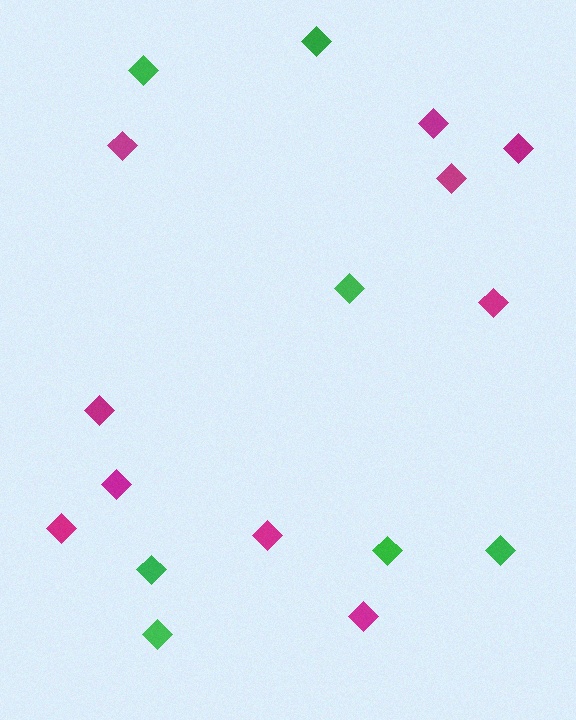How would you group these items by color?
There are 2 groups: one group of magenta diamonds (10) and one group of green diamonds (7).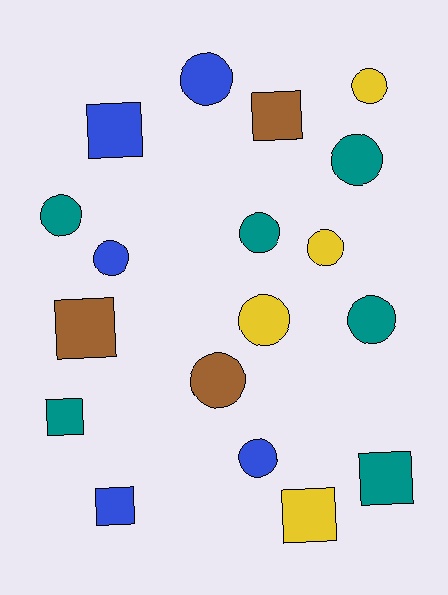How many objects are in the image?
There are 18 objects.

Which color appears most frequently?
Teal, with 6 objects.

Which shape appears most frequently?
Circle, with 11 objects.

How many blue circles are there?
There are 3 blue circles.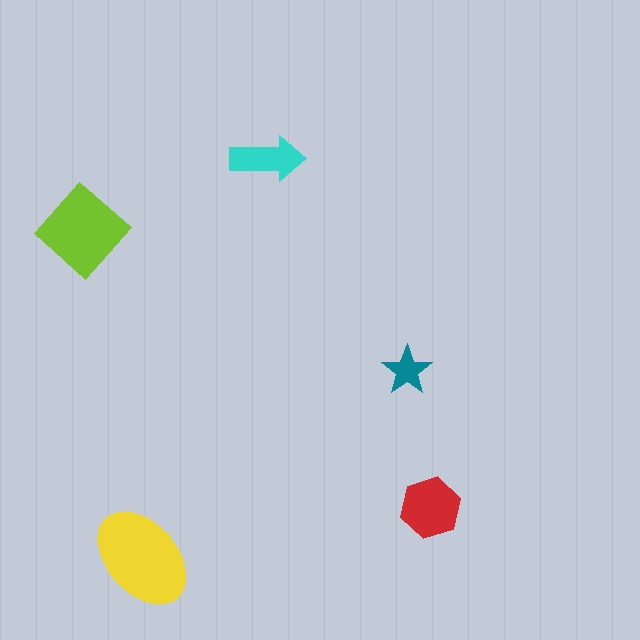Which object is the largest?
The yellow ellipse.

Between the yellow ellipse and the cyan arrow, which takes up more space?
The yellow ellipse.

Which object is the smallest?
The teal star.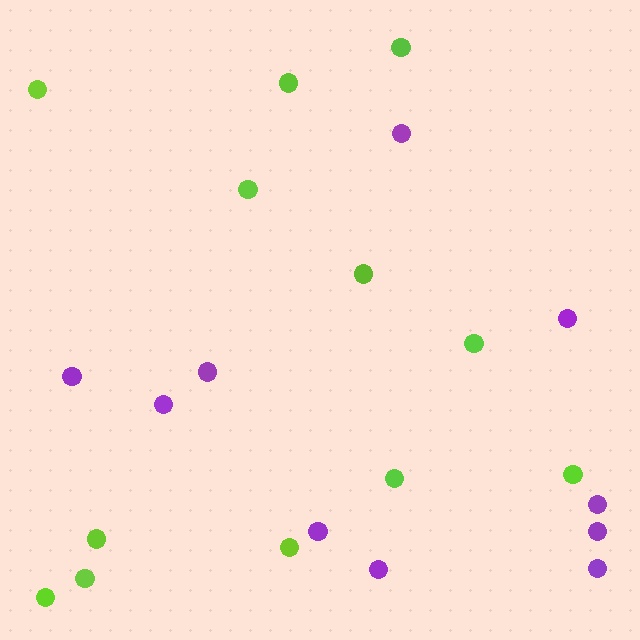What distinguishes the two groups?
There are 2 groups: one group of purple circles (10) and one group of lime circles (12).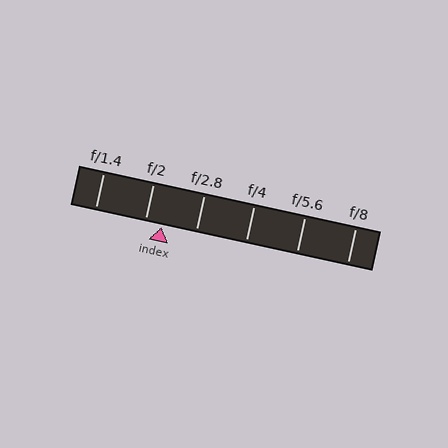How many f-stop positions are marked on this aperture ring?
There are 6 f-stop positions marked.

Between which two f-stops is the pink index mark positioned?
The index mark is between f/2 and f/2.8.